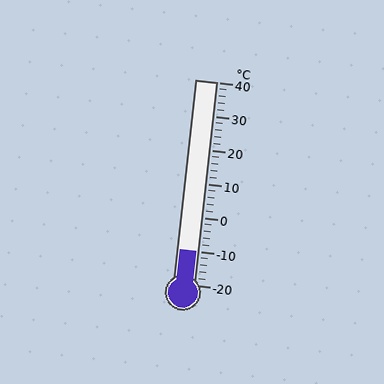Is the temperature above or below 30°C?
The temperature is below 30°C.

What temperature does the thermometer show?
The thermometer shows approximately -10°C.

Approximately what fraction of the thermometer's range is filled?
The thermometer is filled to approximately 15% of its range.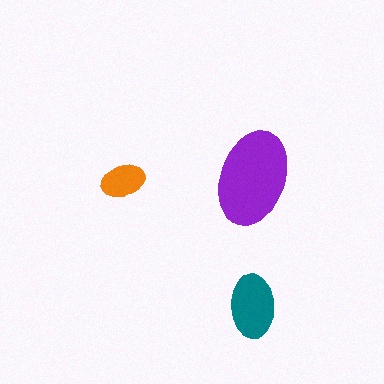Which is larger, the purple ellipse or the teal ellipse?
The purple one.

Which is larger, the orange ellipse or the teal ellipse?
The teal one.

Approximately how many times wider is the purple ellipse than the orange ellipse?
About 2 times wider.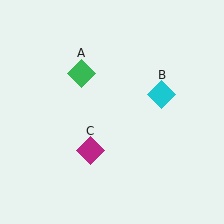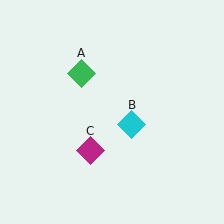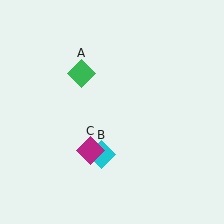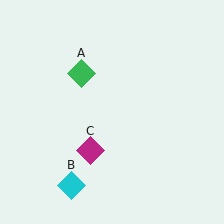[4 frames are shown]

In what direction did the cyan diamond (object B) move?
The cyan diamond (object B) moved down and to the left.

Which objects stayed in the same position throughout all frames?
Green diamond (object A) and magenta diamond (object C) remained stationary.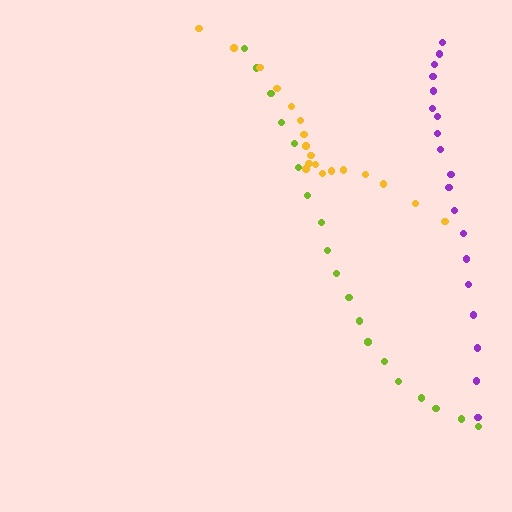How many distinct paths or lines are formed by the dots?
There are 3 distinct paths.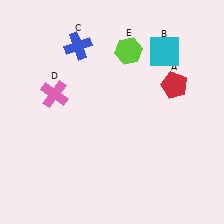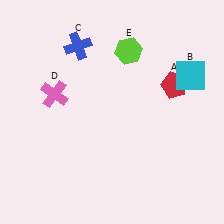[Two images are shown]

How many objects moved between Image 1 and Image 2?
1 object moved between the two images.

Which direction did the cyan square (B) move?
The cyan square (B) moved right.